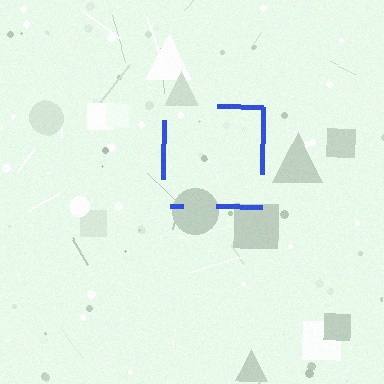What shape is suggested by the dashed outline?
The dashed outline suggests a square.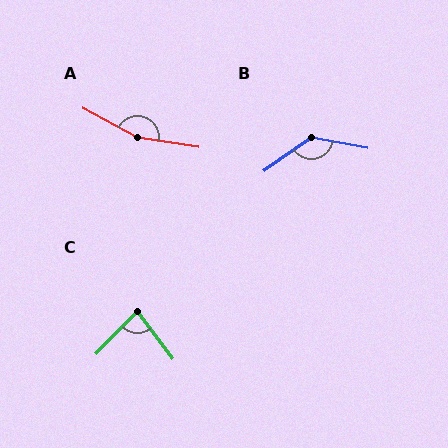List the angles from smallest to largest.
C (81°), B (135°), A (160°).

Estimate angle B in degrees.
Approximately 135 degrees.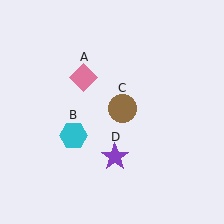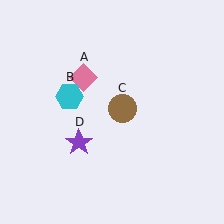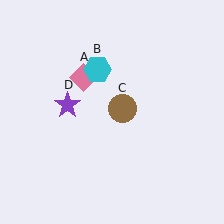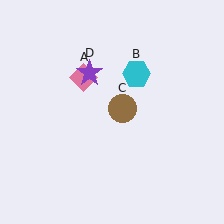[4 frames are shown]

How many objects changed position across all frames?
2 objects changed position: cyan hexagon (object B), purple star (object D).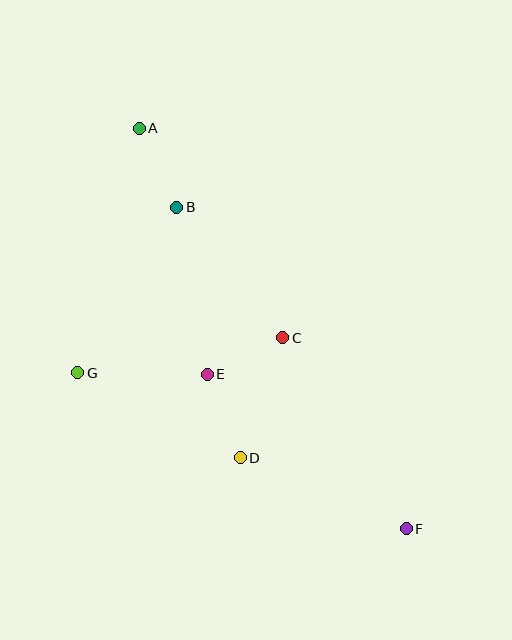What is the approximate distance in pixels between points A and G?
The distance between A and G is approximately 252 pixels.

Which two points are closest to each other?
Points C and E are closest to each other.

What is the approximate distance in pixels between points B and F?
The distance between B and F is approximately 395 pixels.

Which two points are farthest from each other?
Points A and F are farthest from each other.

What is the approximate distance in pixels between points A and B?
The distance between A and B is approximately 87 pixels.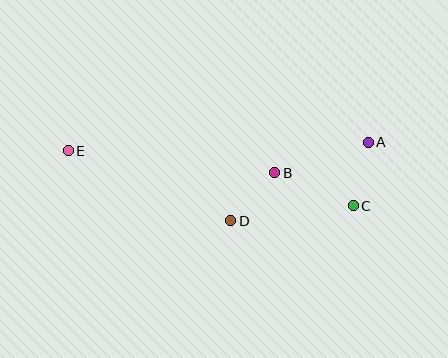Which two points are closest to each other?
Points B and D are closest to each other.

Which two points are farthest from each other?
Points A and E are farthest from each other.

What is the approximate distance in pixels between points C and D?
The distance between C and D is approximately 123 pixels.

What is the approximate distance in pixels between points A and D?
The distance between A and D is approximately 158 pixels.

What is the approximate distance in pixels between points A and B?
The distance between A and B is approximately 98 pixels.